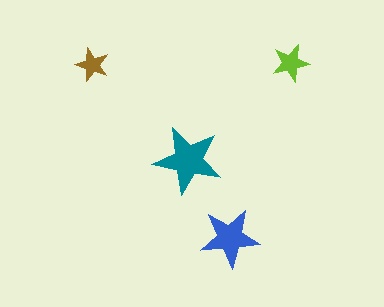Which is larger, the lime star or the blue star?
The blue one.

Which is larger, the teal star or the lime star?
The teal one.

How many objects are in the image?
There are 4 objects in the image.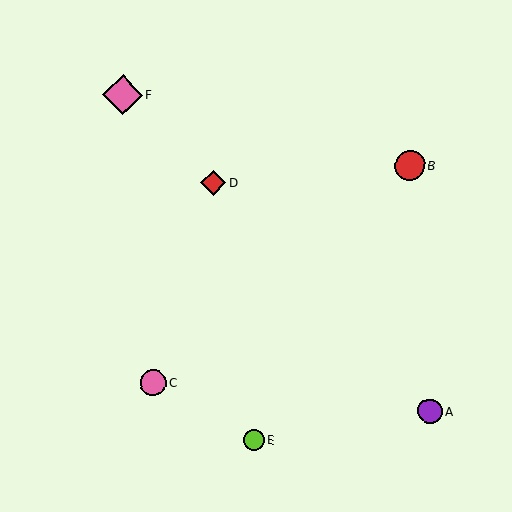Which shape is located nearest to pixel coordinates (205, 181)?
The red diamond (labeled D) at (213, 183) is nearest to that location.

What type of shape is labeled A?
Shape A is a purple circle.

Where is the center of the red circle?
The center of the red circle is at (410, 165).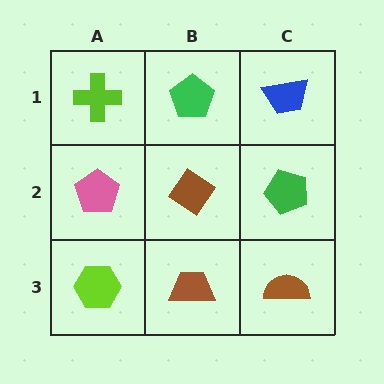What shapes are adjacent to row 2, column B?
A green pentagon (row 1, column B), a brown trapezoid (row 3, column B), a pink pentagon (row 2, column A), a green pentagon (row 2, column C).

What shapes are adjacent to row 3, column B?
A brown diamond (row 2, column B), a lime hexagon (row 3, column A), a brown semicircle (row 3, column C).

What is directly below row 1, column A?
A pink pentagon.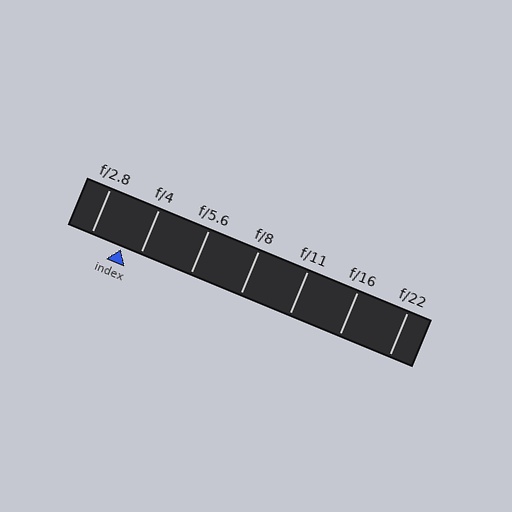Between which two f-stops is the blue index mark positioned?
The index mark is between f/2.8 and f/4.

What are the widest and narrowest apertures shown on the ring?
The widest aperture shown is f/2.8 and the narrowest is f/22.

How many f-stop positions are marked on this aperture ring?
There are 7 f-stop positions marked.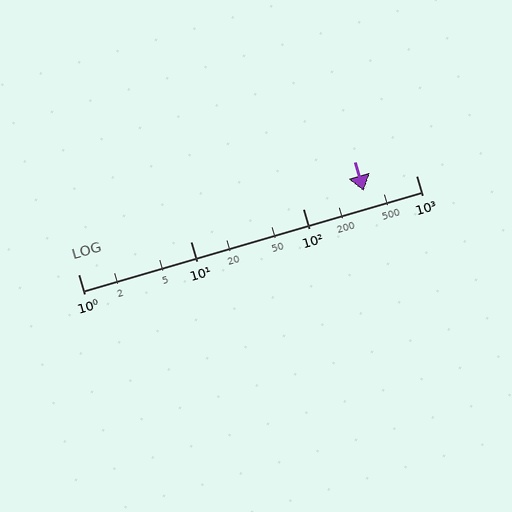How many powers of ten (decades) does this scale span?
The scale spans 3 decades, from 1 to 1000.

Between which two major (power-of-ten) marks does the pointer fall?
The pointer is between 100 and 1000.